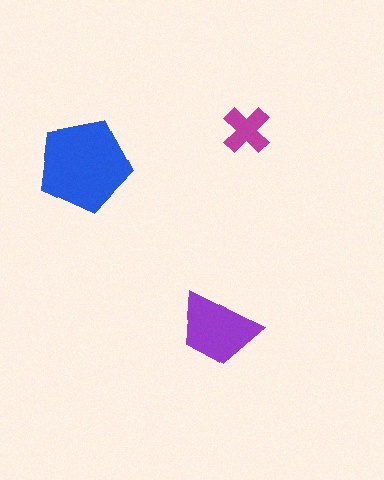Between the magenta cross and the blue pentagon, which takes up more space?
The blue pentagon.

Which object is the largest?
The blue pentagon.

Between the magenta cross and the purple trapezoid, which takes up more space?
The purple trapezoid.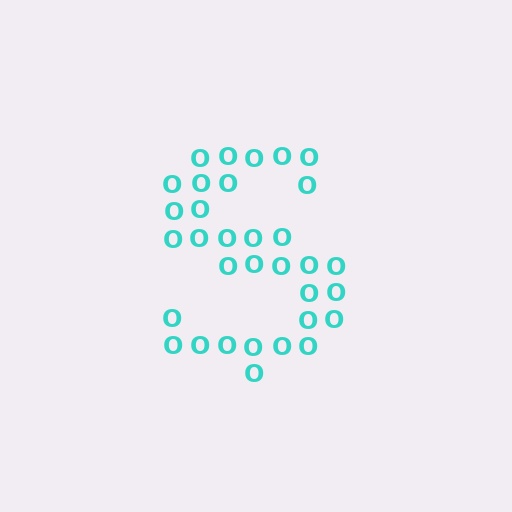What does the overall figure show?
The overall figure shows the letter S.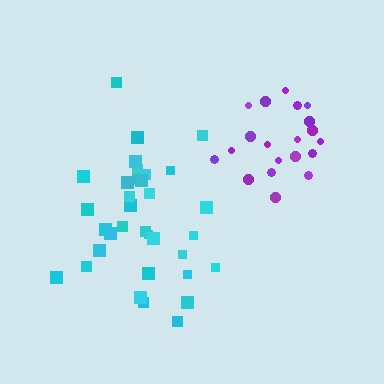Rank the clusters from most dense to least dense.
cyan, purple.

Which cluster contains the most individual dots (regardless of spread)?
Cyan (34).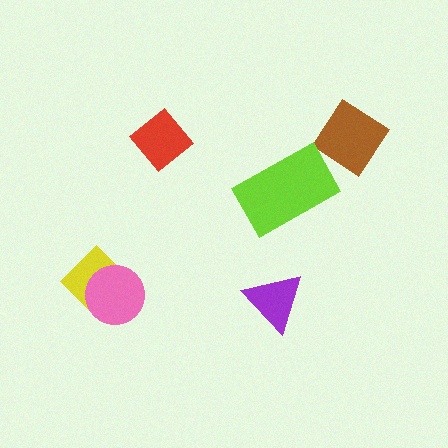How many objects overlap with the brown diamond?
0 objects overlap with the brown diamond.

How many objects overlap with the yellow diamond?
1 object overlaps with the yellow diamond.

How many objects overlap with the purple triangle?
0 objects overlap with the purple triangle.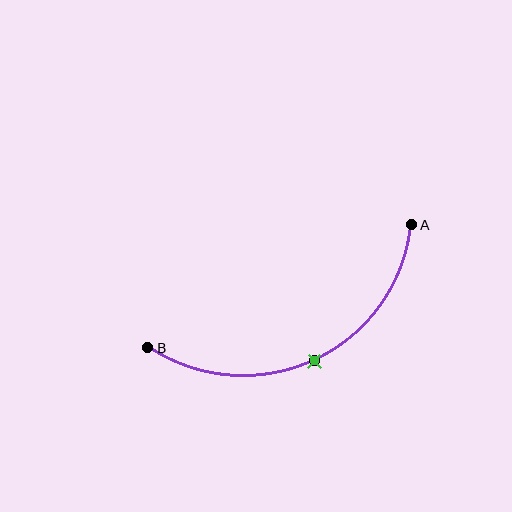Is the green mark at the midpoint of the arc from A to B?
Yes. The green mark lies on the arc at equal arc-length from both A and B — it is the arc midpoint.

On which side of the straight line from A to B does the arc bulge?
The arc bulges below the straight line connecting A and B.